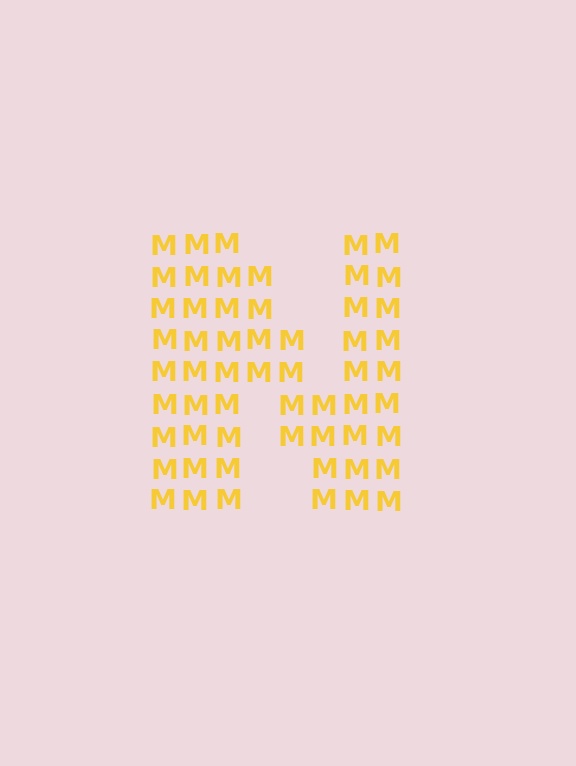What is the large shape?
The large shape is the letter N.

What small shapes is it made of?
It is made of small letter M's.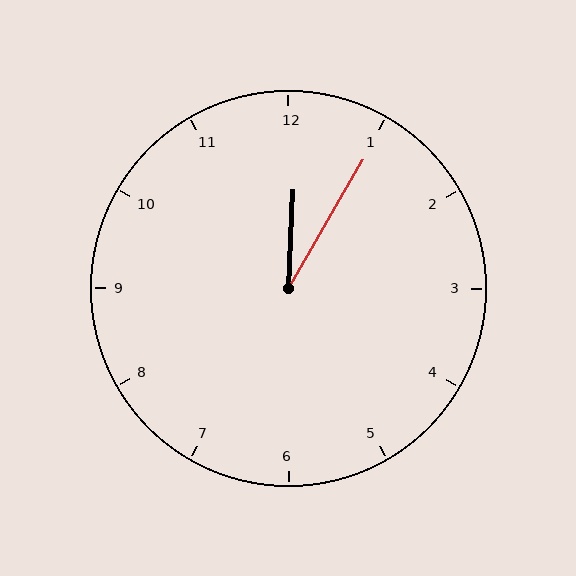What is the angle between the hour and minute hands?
Approximately 28 degrees.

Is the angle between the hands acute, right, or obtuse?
It is acute.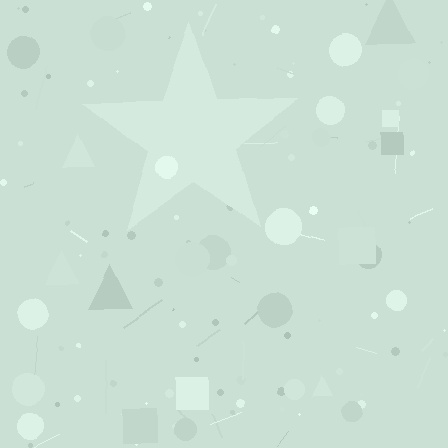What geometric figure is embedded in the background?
A star is embedded in the background.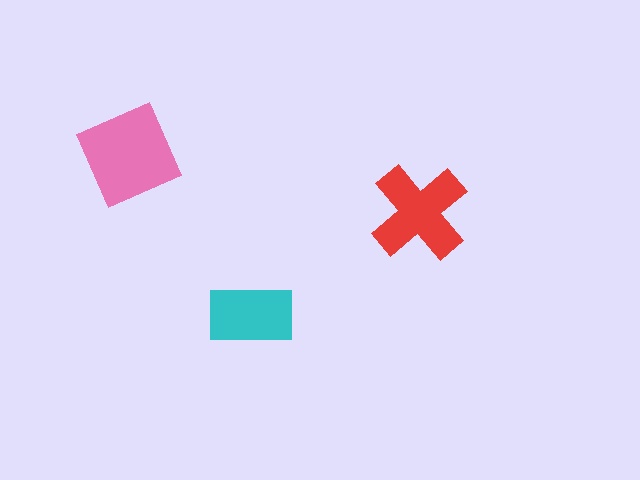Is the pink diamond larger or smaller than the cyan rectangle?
Larger.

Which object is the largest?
The pink diamond.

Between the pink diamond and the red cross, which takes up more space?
The pink diamond.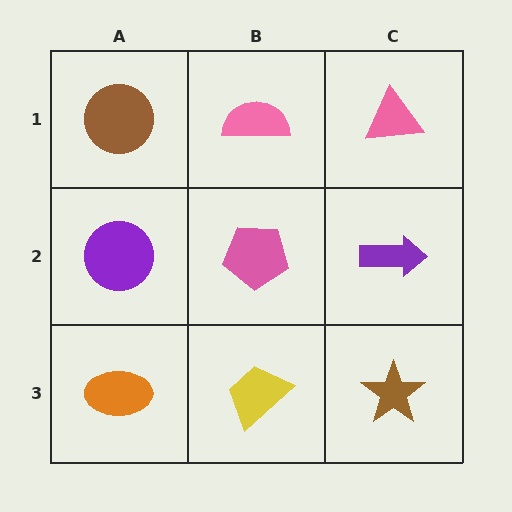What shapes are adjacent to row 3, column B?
A pink pentagon (row 2, column B), an orange ellipse (row 3, column A), a brown star (row 3, column C).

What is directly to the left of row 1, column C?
A pink semicircle.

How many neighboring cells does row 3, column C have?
2.